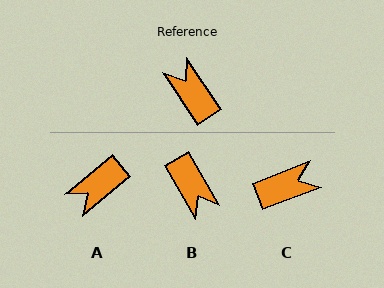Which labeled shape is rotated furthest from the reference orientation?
B, about 176 degrees away.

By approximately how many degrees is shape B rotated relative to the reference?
Approximately 176 degrees counter-clockwise.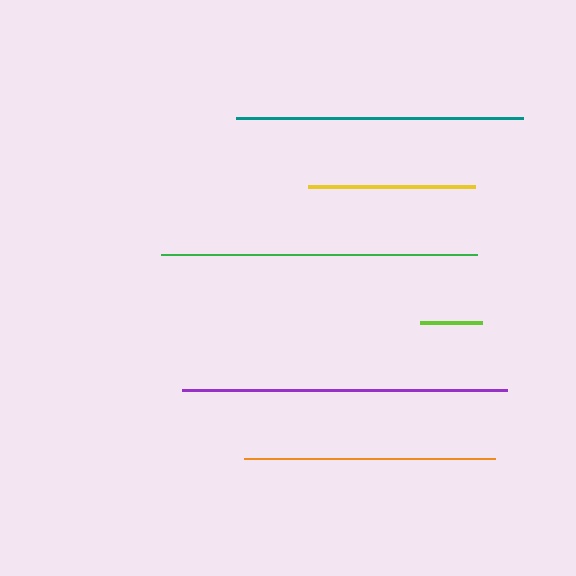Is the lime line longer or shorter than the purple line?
The purple line is longer than the lime line.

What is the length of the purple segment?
The purple segment is approximately 325 pixels long.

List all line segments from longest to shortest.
From longest to shortest: purple, green, teal, orange, yellow, lime.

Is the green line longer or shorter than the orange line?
The green line is longer than the orange line.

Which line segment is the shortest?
The lime line is the shortest at approximately 62 pixels.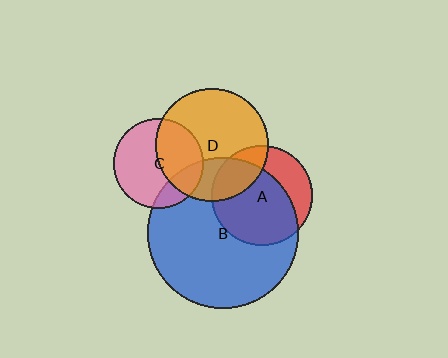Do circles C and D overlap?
Yes.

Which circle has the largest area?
Circle B (blue).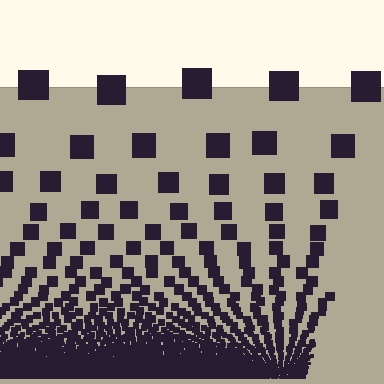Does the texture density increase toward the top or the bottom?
Density increases toward the bottom.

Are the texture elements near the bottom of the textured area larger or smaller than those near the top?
Smaller. The gradient is inverted — elements near the bottom are smaller and denser.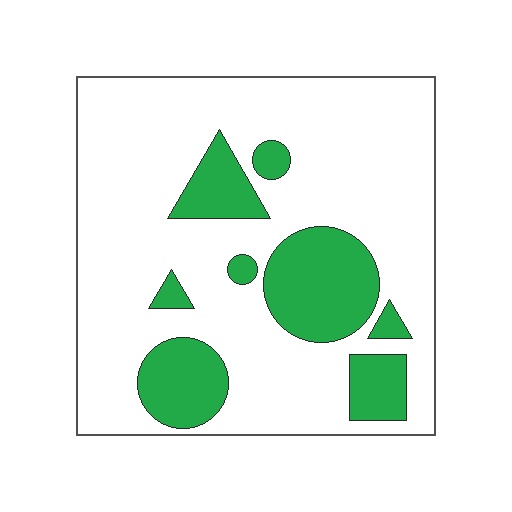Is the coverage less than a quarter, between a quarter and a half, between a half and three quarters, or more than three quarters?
Less than a quarter.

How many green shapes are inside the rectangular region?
8.